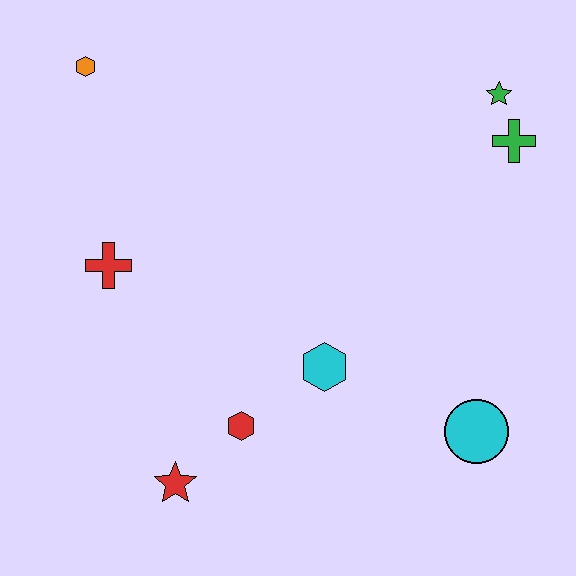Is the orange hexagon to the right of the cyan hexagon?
No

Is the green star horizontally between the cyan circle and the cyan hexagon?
No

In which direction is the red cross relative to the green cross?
The red cross is to the left of the green cross.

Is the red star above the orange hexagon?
No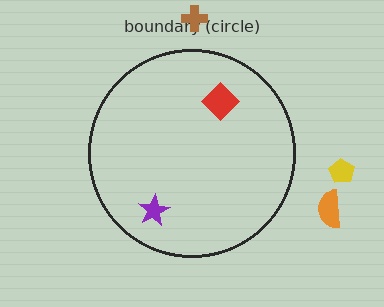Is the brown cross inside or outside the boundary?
Outside.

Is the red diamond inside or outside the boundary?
Inside.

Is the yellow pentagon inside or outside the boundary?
Outside.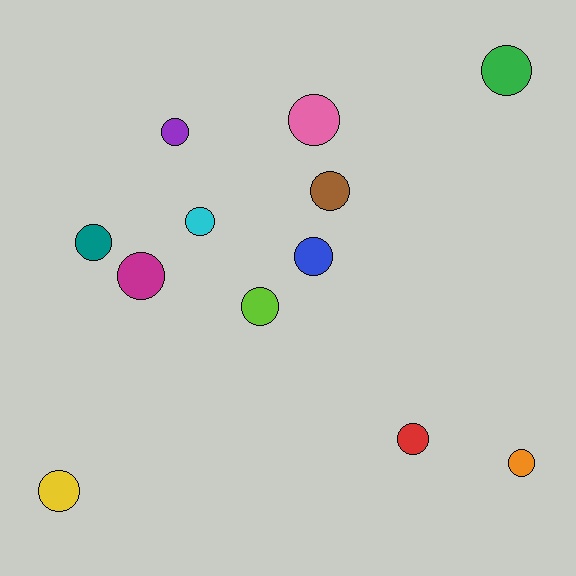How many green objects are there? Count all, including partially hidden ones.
There is 1 green object.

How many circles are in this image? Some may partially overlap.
There are 12 circles.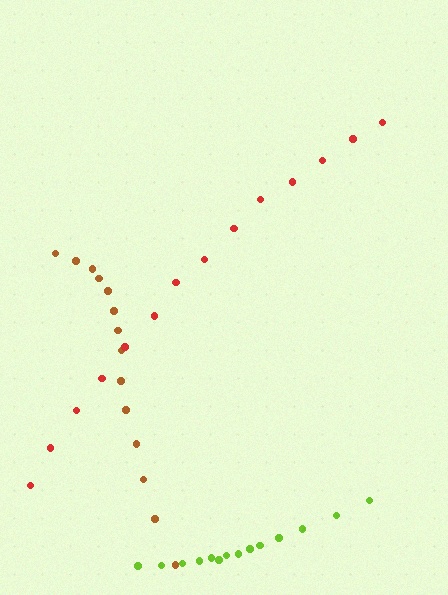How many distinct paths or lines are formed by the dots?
There are 3 distinct paths.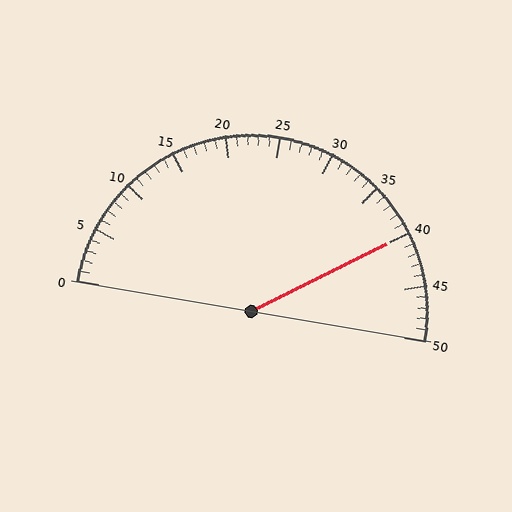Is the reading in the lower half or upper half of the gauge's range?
The reading is in the upper half of the range (0 to 50).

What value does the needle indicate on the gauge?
The needle indicates approximately 40.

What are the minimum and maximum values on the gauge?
The gauge ranges from 0 to 50.